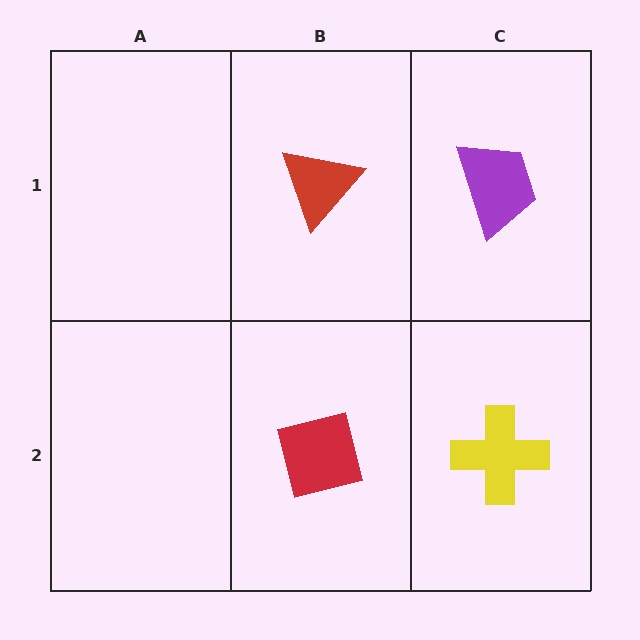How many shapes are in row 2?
2 shapes.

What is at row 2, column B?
A red square.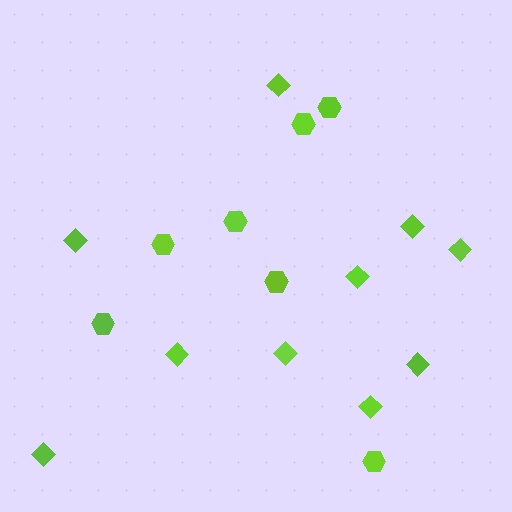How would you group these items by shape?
There are 2 groups: one group of hexagons (7) and one group of diamonds (10).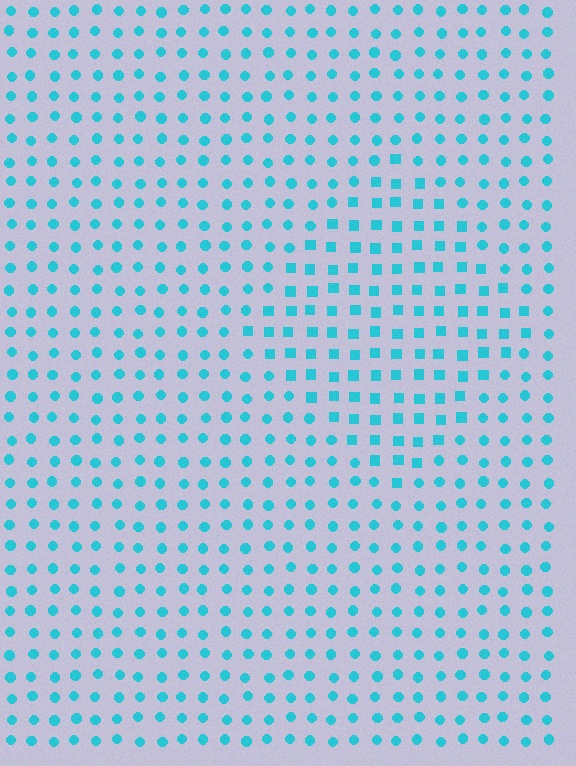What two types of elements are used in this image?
The image uses squares inside the diamond region and circles outside it.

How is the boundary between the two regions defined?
The boundary is defined by a change in element shape: squares inside vs. circles outside. All elements share the same color and spacing.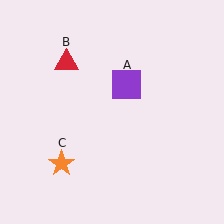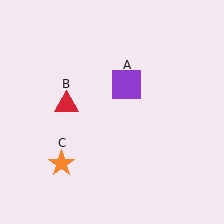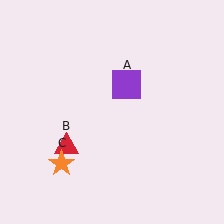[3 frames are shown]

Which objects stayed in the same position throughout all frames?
Purple square (object A) and orange star (object C) remained stationary.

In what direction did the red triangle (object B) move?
The red triangle (object B) moved down.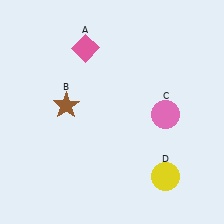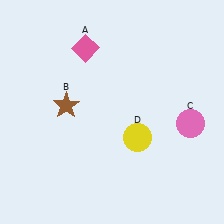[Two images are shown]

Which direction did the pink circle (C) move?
The pink circle (C) moved right.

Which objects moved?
The objects that moved are: the pink circle (C), the yellow circle (D).